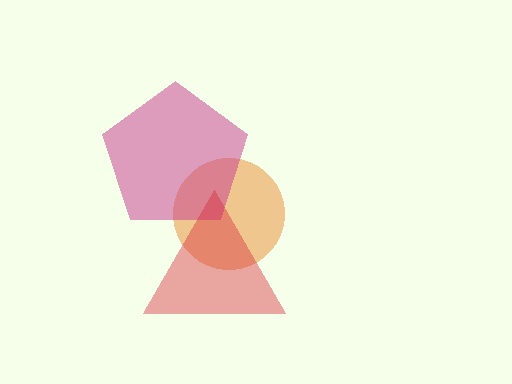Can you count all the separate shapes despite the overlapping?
Yes, there are 3 separate shapes.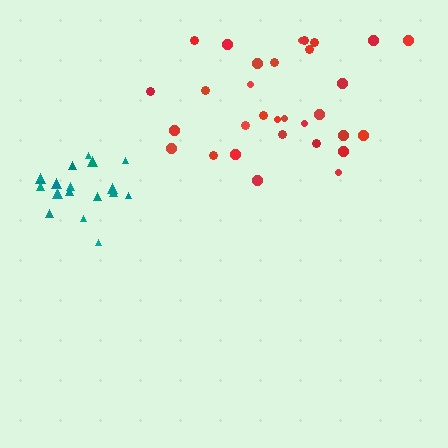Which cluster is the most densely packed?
Teal.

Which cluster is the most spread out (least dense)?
Red.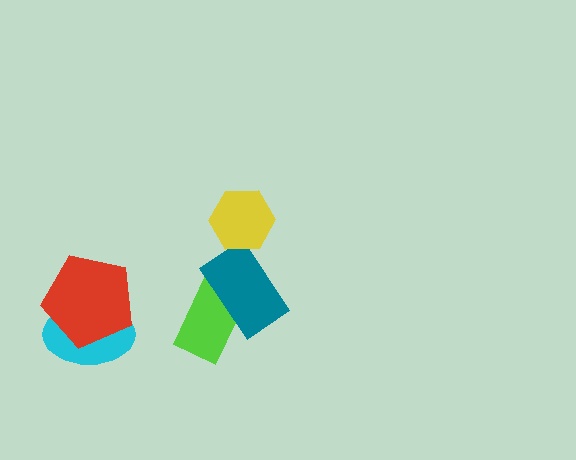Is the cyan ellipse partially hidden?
Yes, it is partially covered by another shape.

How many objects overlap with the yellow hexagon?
0 objects overlap with the yellow hexagon.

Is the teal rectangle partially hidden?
No, no other shape covers it.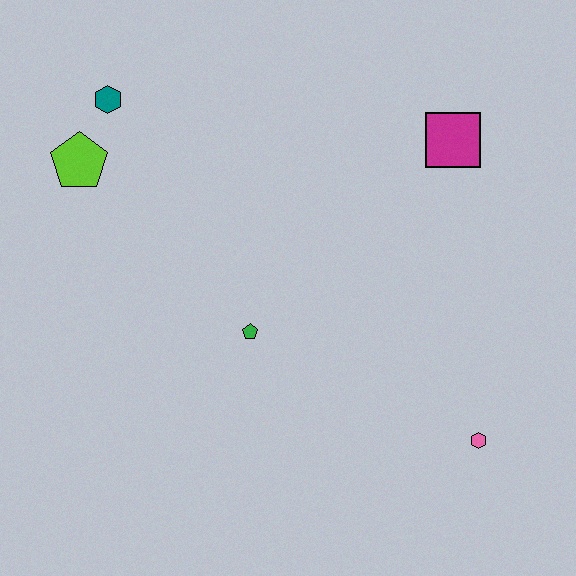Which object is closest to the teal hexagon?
The lime pentagon is closest to the teal hexagon.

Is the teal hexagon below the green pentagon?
No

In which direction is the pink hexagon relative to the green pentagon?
The pink hexagon is to the right of the green pentagon.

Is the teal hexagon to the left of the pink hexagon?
Yes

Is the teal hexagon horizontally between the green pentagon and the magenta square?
No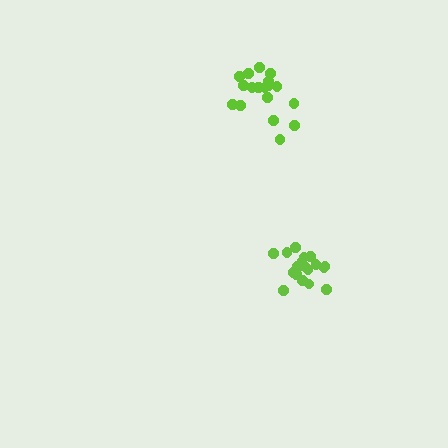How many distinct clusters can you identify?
There are 2 distinct clusters.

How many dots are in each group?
Group 1: 18 dots, Group 2: 18 dots (36 total).